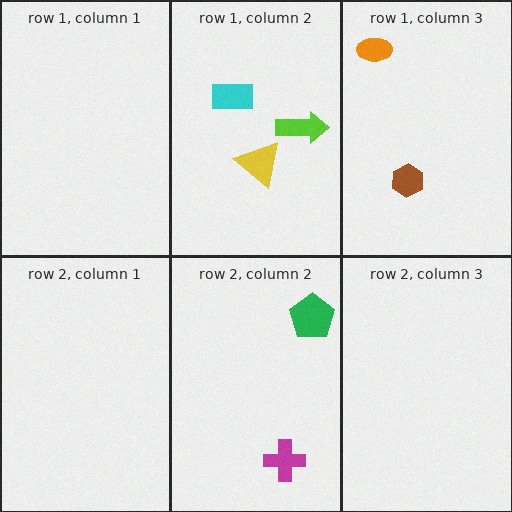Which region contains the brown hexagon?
The row 1, column 3 region.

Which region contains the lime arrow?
The row 1, column 2 region.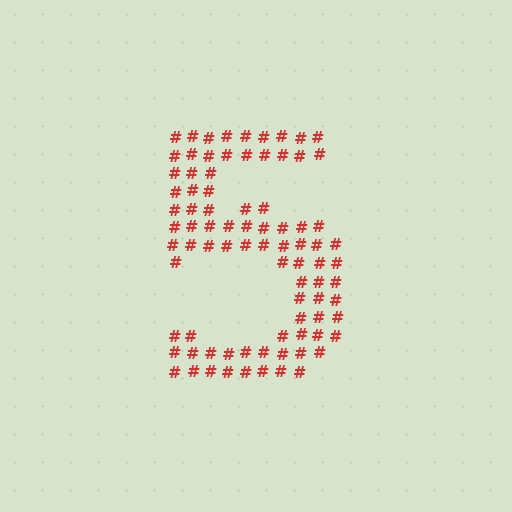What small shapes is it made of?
It is made of small hash symbols.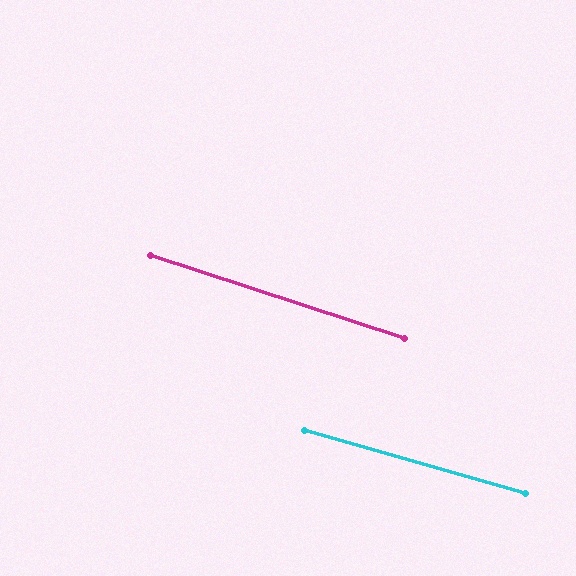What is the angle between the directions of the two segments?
Approximately 2 degrees.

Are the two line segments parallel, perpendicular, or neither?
Parallel — their directions differ by only 1.9°.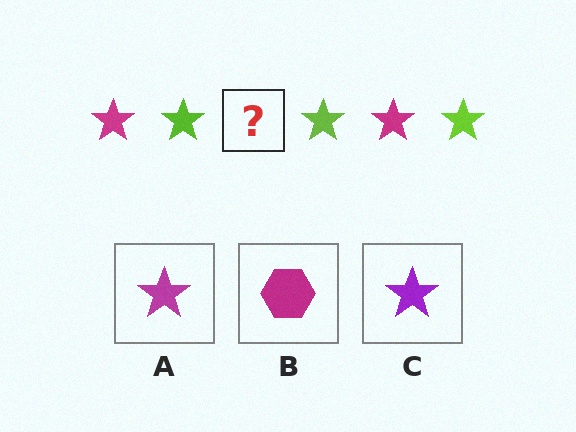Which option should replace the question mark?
Option A.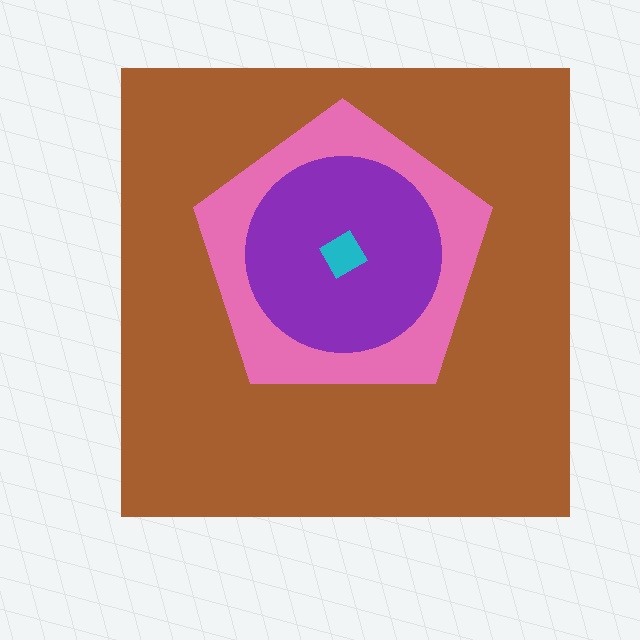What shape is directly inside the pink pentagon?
The purple circle.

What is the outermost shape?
The brown square.